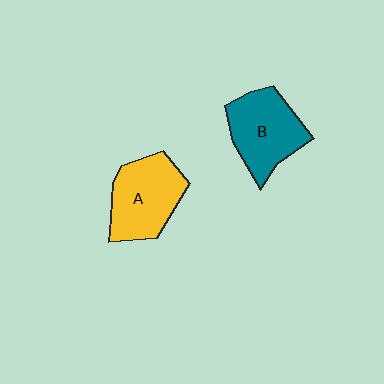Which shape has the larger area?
Shape A (yellow).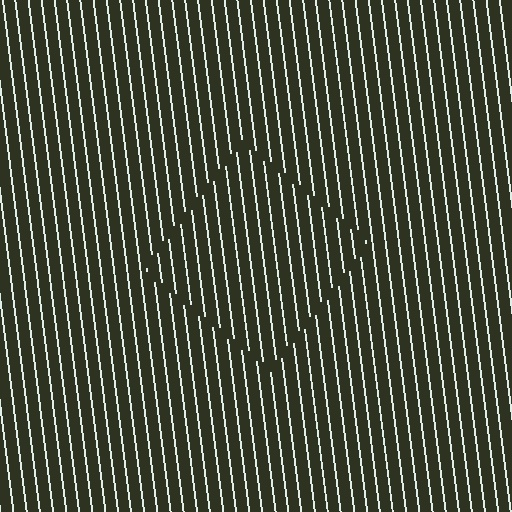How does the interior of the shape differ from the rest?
The interior of the shape contains the same grating, shifted by half a period — the contour is defined by the phase discontinuity where line-ends from the inner and outer gratings abut.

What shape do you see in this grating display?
An illusory square. The interior of the shape contains the same grating, shifted by half a period — the contour is defined by the phase discontinuity where line-ends from the inner and outer gratings abut.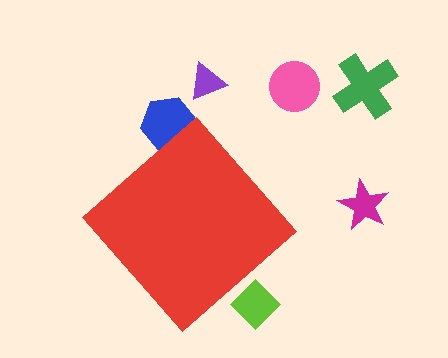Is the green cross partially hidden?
No, the green cross is fully visible.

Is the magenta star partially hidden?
No, the magenta star is fully visible.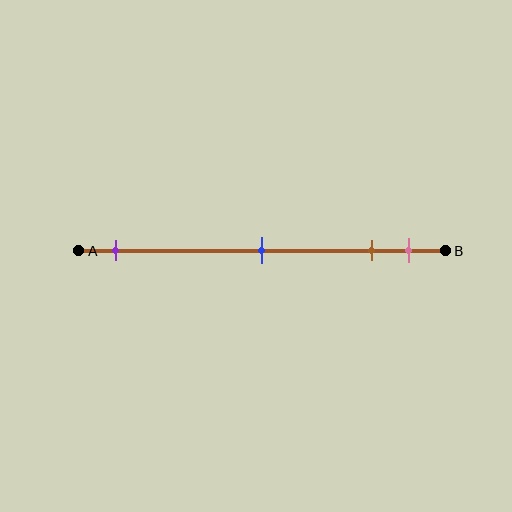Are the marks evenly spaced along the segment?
No, the marks are not evenly spaced.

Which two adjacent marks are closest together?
The brown and pink marks are the closest adjacent pair.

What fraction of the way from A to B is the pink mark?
The pink mark is approximately 90% (0.9) of the way from A to B.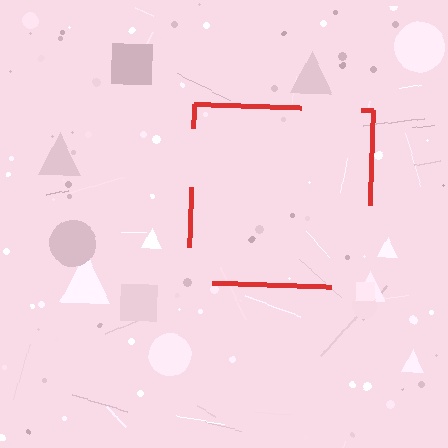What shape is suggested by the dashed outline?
The dashed outline suggests a square.